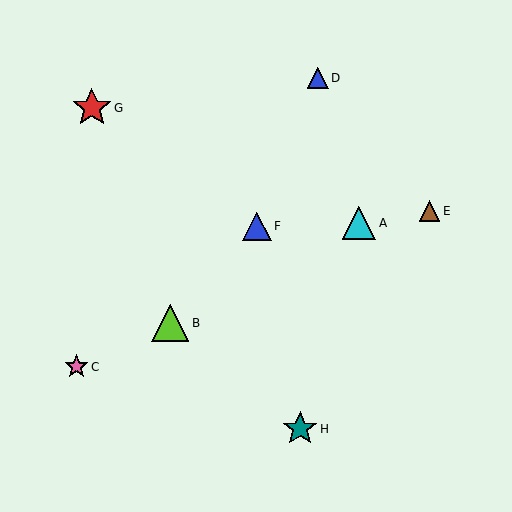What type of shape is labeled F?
Shape F is a blue triangle.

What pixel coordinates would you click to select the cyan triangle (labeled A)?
Click at (359, 223) to select the cyan triangle A.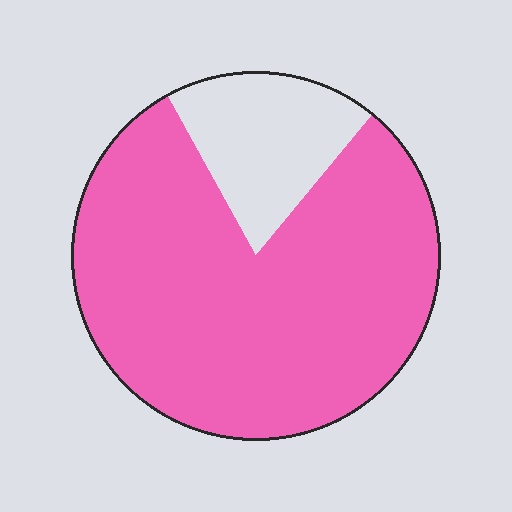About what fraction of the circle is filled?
About four fifths (4/5).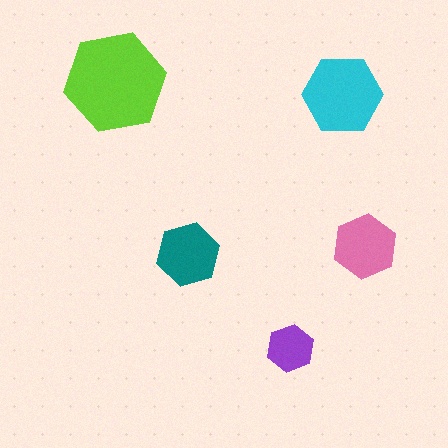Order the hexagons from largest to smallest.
the lime one, the cyan one, the pink one, the teal one, the purple one.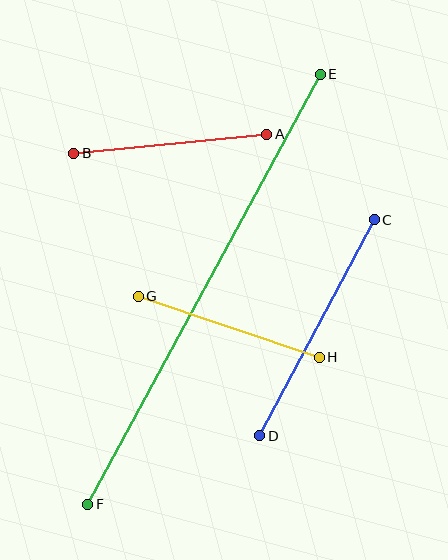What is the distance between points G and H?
The distance is approximately 191 pixels.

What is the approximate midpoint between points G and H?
The midpoint is at approximately (229, 327) pixels.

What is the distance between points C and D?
The distance is approximately 245 pixels.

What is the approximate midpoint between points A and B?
The midpoint is at approximately (170, 144) pixels.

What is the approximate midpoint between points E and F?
The midpoint is at approximately (204, 289) pixels.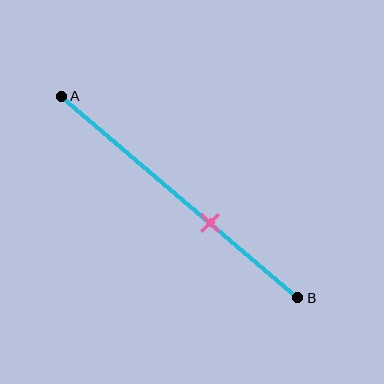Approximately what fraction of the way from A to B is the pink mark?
The pink mark is approximately 65% of the way from A to B.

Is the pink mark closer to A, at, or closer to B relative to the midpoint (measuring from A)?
The pink mark is closer to point B than the midpoint of segment AB.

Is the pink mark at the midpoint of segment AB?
No, the mark is at about 65% from A, not at the 50% midpoint.